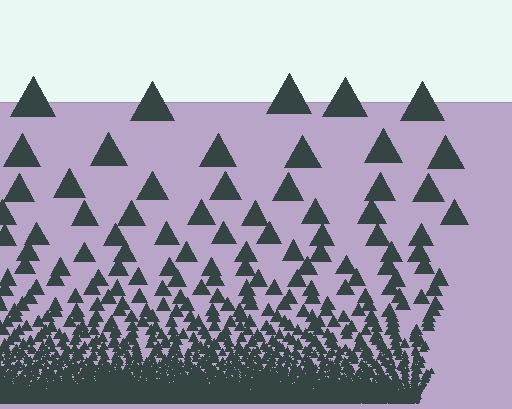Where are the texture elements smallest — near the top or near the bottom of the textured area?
Near the bottom.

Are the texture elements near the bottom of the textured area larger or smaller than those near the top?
Smaller. The gradient is inverted — elements near the bottom are smaller and denser.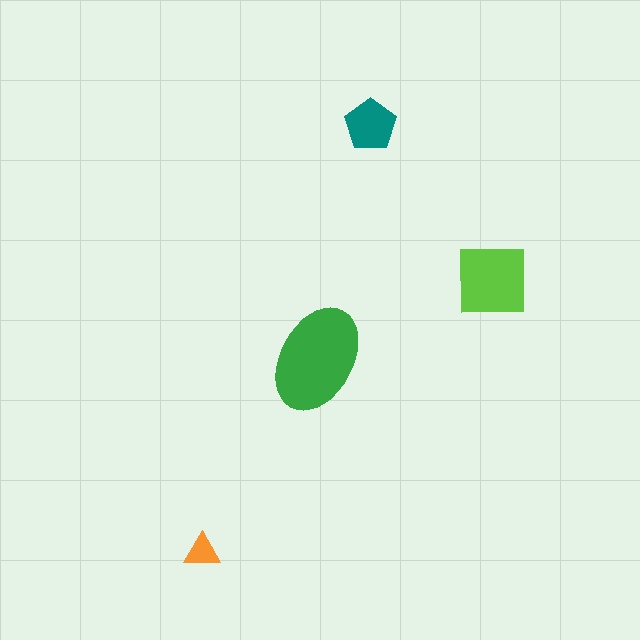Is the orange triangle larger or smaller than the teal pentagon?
Smaller.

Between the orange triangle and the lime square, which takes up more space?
The lime square.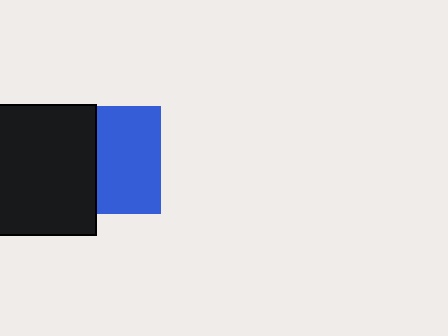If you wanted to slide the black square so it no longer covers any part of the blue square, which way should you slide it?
Slide it left — that is the most direct way to separate the two shapes.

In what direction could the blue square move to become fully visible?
The blue square could move right. That would shift it out from behind the black square entirely.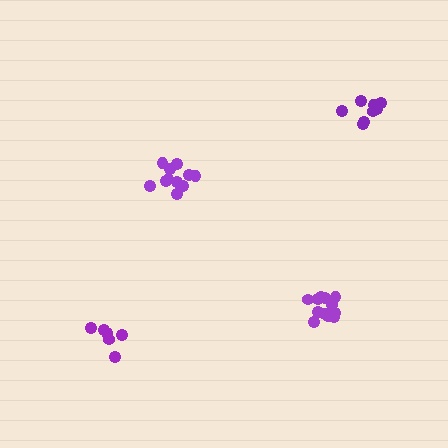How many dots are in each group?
Group 1: 6 dots, Group 2: 11 dots, Group 3: 8 dots, Group 4: 12 dots (37 total).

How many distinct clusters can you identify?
There are 4 distinct clusters.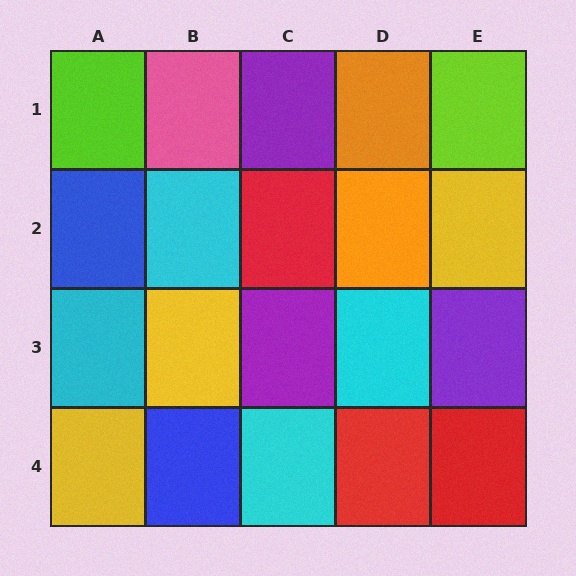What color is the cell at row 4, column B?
Blue.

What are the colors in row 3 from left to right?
Cyan, yellow, purple, cyan, purple.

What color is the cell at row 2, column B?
Cyan.